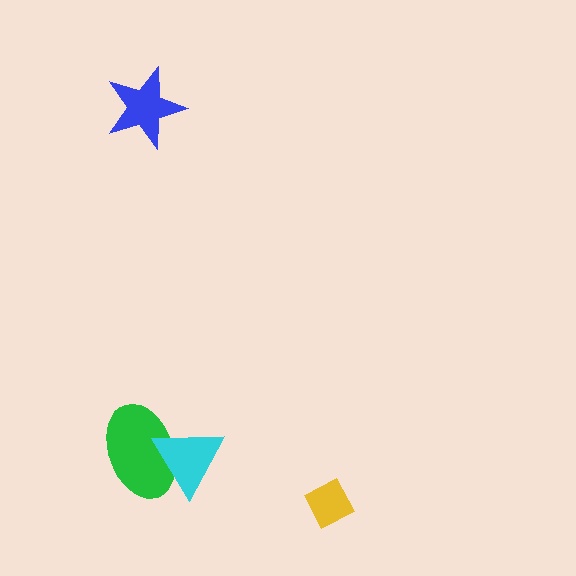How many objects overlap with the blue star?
0 objects overlap with the blue star.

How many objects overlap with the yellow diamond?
0 objects overlap with the yellow diamond.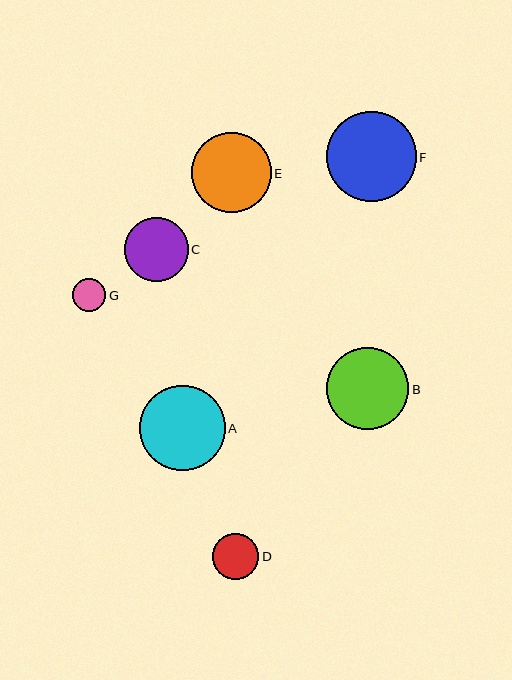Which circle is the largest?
Circle F is the largest with a size of approximately 90 pixels.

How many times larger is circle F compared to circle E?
Circle F is approximately 1.1 times the size of circle E.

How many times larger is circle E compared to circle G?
Circle E is approximately 2.4 times the size of circle G.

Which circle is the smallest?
Circle G is the smallest with a size of approximately 33 pixels.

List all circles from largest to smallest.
From largest to smallest: F, A, B, E, C, D, G.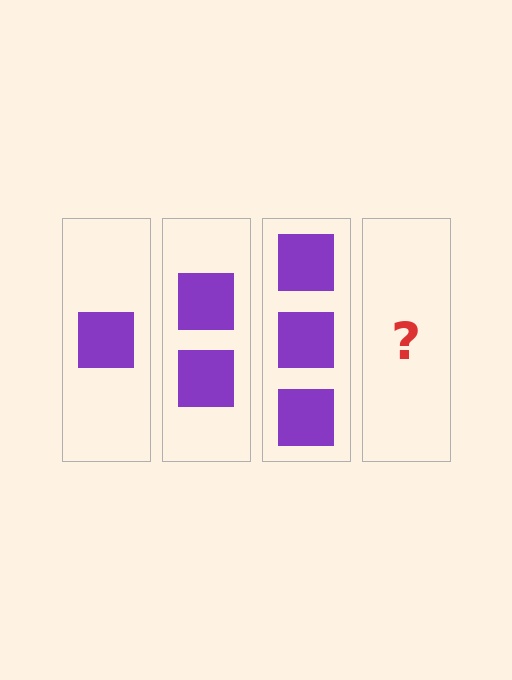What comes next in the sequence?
The next element should be 4 squares.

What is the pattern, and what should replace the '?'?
The pattern is that each step adds one more square. The '?' should be 4 squares.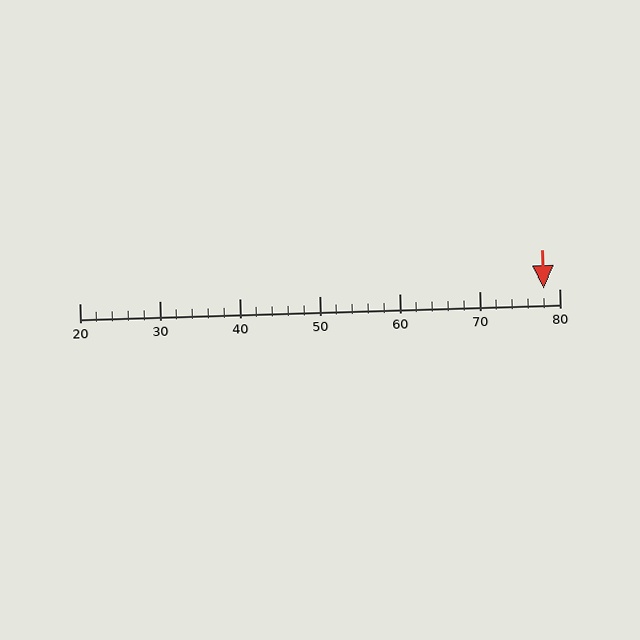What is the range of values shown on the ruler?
The ruler shows values from 20 to 80.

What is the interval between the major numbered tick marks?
The major tick marks are spaced 10 units apart.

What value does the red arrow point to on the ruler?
The red arrow points to approximately 78.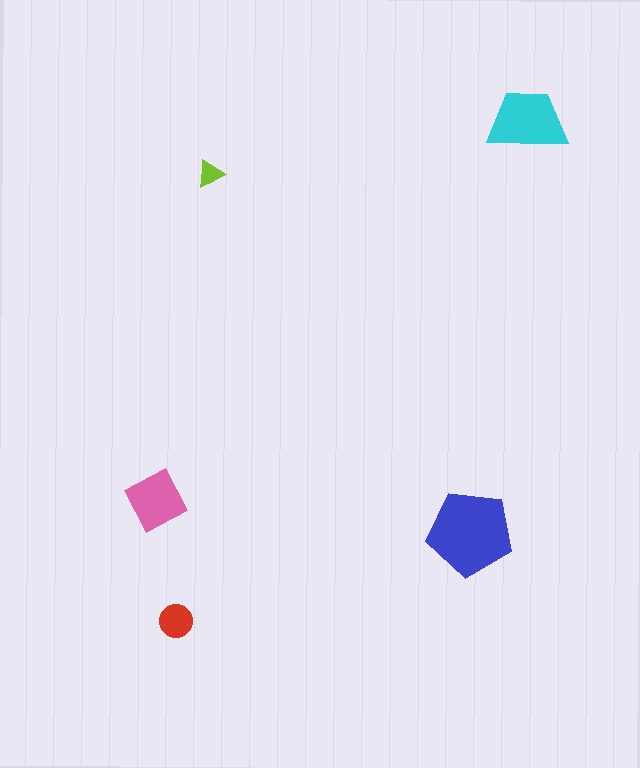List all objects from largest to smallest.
The blue pentagon, the cyan trapezoid, the pink diamond, the red circle, the lime triangle.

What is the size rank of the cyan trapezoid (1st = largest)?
2nd.